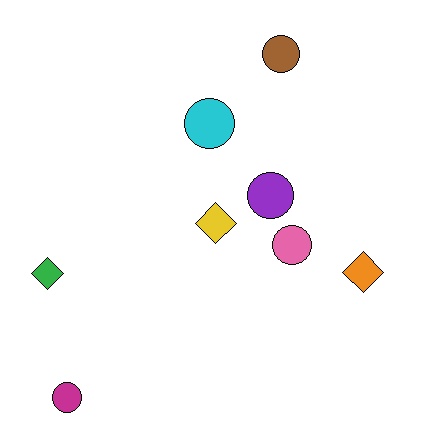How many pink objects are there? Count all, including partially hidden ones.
There is 1 pink object.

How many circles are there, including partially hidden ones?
There are 5 circles.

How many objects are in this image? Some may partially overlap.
There are 8 objects.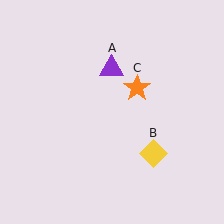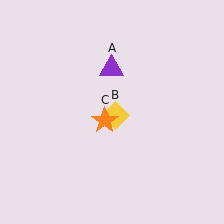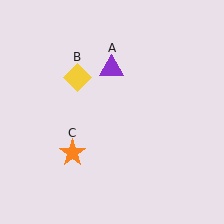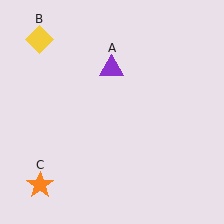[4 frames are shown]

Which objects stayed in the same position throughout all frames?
Purple triangle (object A) remained stationary.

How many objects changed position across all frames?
2 objects changed position: yellow diamond (object B), orange star (object C).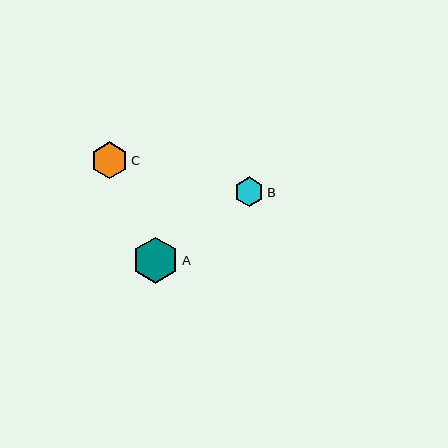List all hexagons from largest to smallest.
From largest to smallest: A, C, B.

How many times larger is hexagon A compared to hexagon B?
Hexagon A is approximately 1.6 times the size of hexagon B.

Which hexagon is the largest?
Hexagon A is the largest with a size of approximately 46 pixels.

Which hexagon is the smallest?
Hexagon B is the smallest with a size of approximately 30 pixels.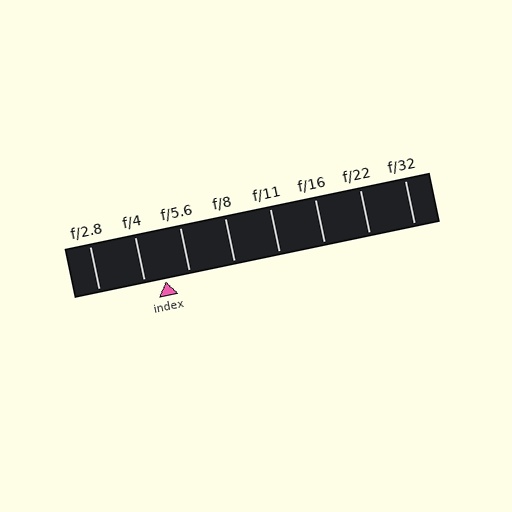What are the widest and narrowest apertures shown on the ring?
The widest aperture shown is f/2.8 and the narrowest is f/32.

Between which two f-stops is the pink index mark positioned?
The index mark is between f/4 and f/5.6.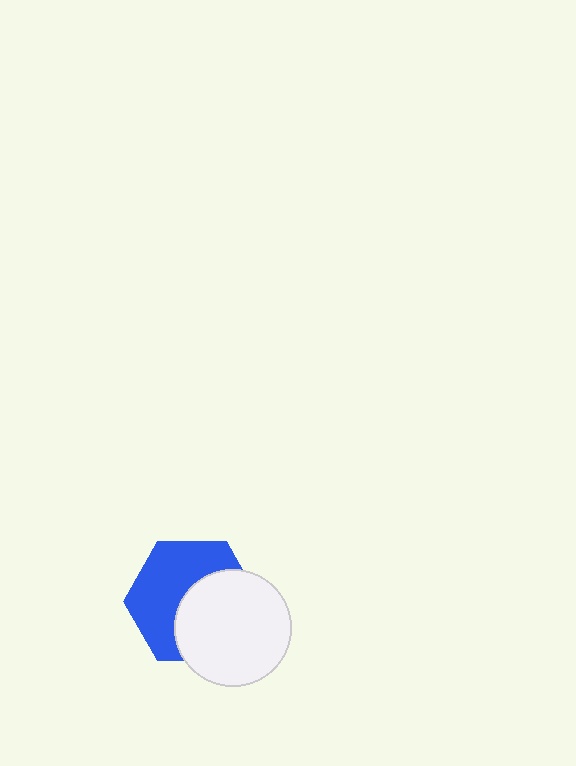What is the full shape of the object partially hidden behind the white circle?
The partially hidden object is a blue hexagon.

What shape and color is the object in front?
The object in front is a white circle.